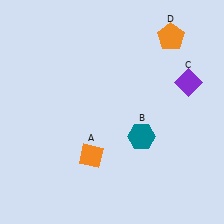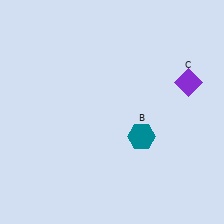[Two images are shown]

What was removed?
The orange diamond (A), the orange pentagon (D) were removed in Image 2.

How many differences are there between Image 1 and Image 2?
There are 2 differences between the two images.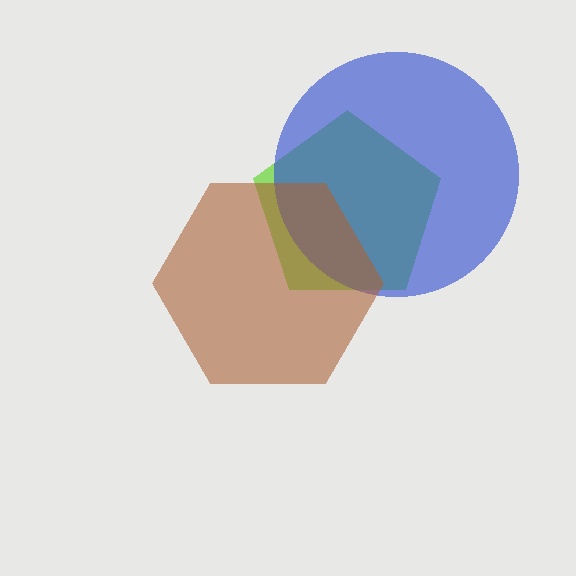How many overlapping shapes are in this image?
There are 3 overlapping shapes in the image.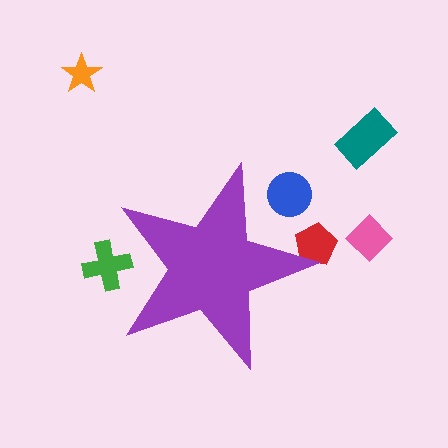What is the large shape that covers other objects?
A purple star.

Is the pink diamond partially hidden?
No, the pink diamond is fully visible.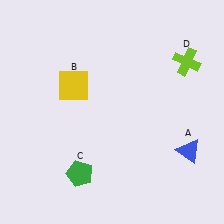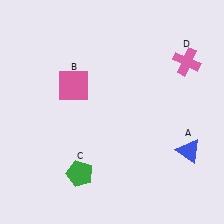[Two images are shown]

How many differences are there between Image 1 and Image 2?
There are 2 differences between the two images.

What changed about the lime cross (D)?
In Image 1, D is lime. In Image 2, it changed to pink.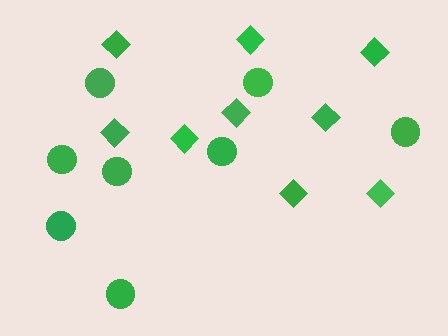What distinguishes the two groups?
There are 2 groups: one group of diamonds (9) and one group of circles (8).